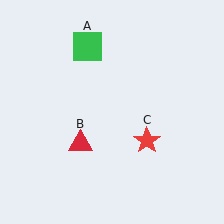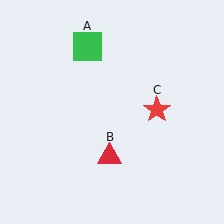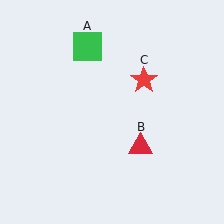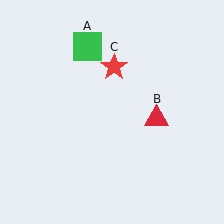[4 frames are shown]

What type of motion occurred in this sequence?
The red triangle (object B), red star (object C) rotated counterclockwise around the center of the scene.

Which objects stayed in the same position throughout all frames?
Green square (object A) remained stationary.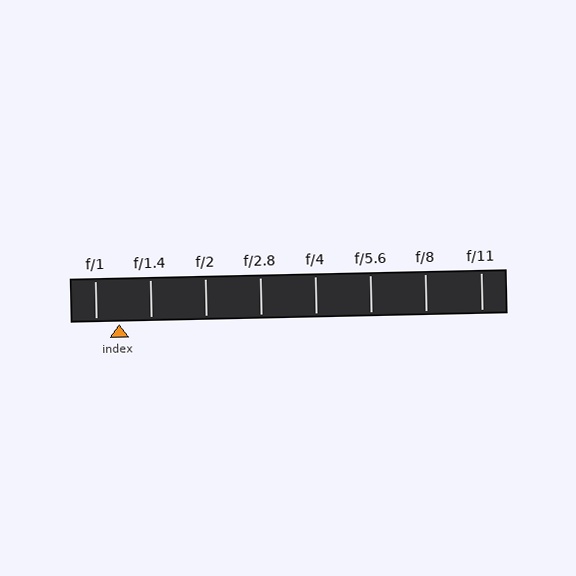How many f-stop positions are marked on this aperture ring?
There are 8 f-stop positions marked.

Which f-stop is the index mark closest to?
The index mark is closest to f/1.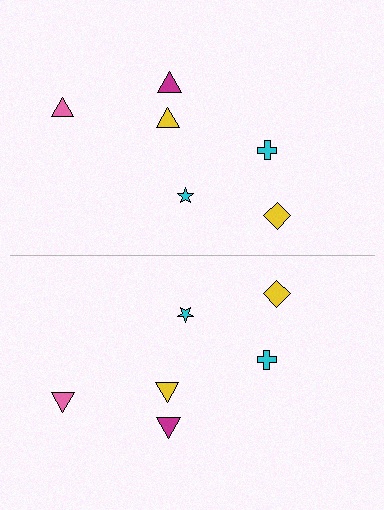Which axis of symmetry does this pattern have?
The pattern has a horizontal axis of symmetry running through the center of the image.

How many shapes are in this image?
There are 12 shapes in this image.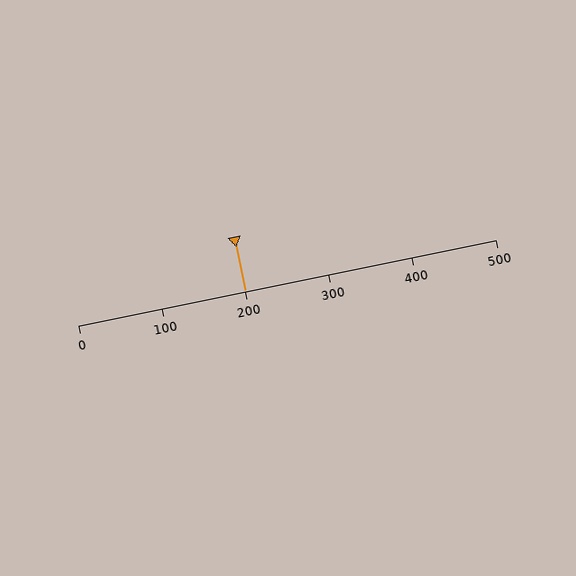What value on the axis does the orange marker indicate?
The marker indicates approximately 200.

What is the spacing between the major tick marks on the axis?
The major ticks are spaced 100 apart.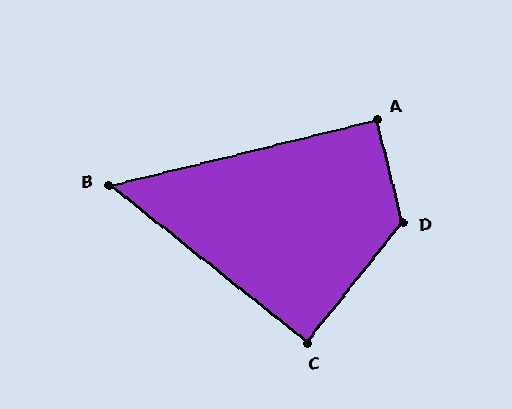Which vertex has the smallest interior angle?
B, at approximately 52 degrees.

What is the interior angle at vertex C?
Approximately 90 degrees (approximately right).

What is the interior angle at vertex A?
Approximately 90 degrees (approximately right).